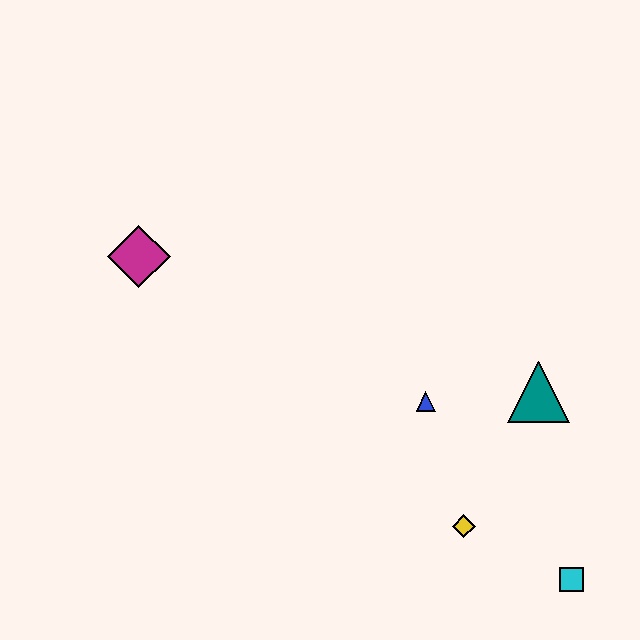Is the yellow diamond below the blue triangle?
Yes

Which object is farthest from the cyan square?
The magenta diamond is farthest from the cyan square.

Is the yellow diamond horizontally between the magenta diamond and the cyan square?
Yes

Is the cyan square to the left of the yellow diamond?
No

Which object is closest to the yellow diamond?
The cyan square is closest to the yellow diamond.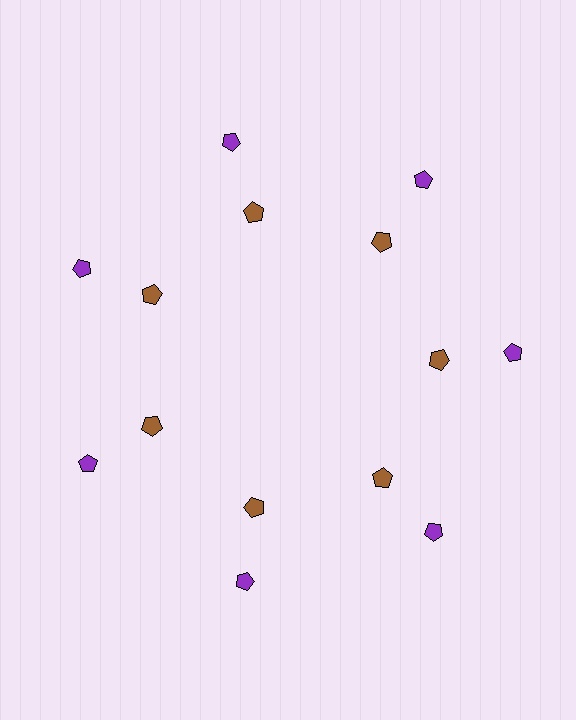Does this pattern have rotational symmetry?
Yes, this pattern has 7-fold rotational symmetry. It looks the same after rotating 51 degrees around the center.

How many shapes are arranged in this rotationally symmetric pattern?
There are 14 shapes, arranged in 7 groups of 2.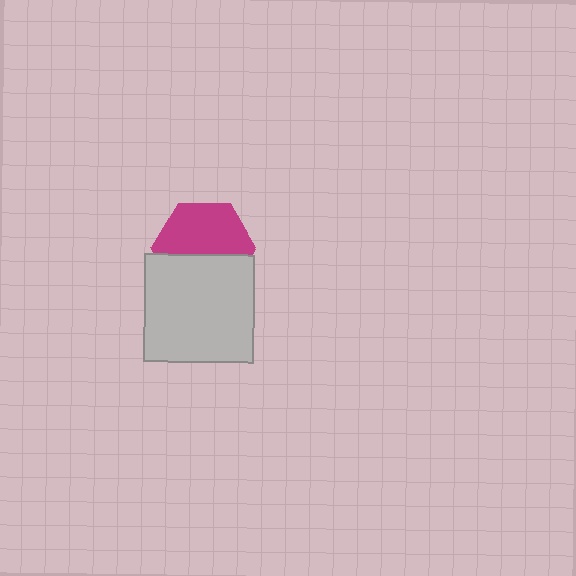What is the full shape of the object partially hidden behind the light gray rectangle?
The partially hidden object is a magenta hexagon.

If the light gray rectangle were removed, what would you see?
You would see the complete magenta hexagon.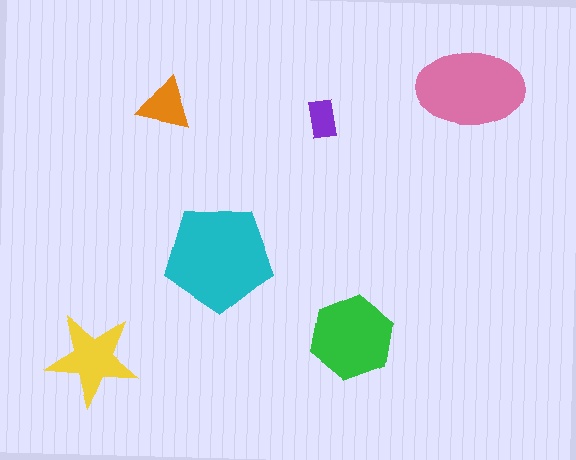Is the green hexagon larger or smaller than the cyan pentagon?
Smaller.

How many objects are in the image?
There are 6 objects in the image.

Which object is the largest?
The cyan pentagon.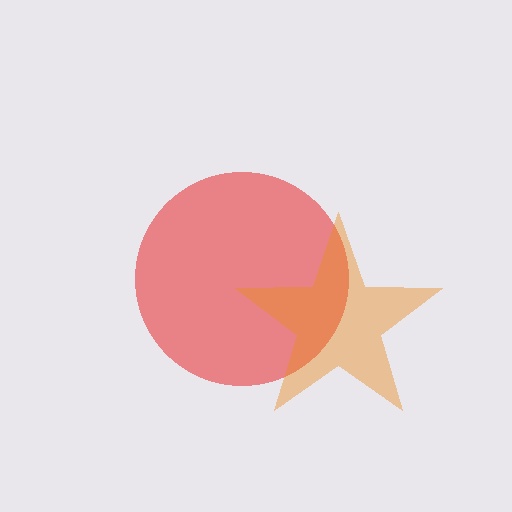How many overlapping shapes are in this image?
There are 2 overlapping shapes in the image.